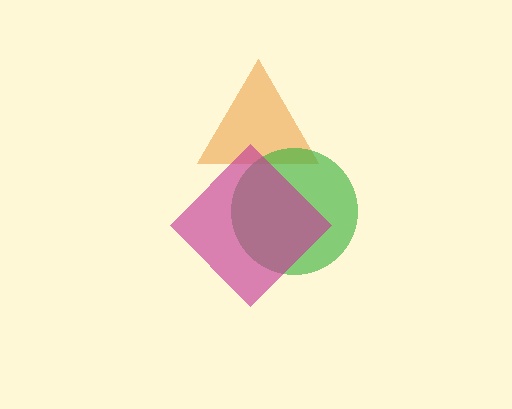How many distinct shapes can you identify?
There are 3 distinct shapes: an orange triangle, a green circle, a magenta diamond.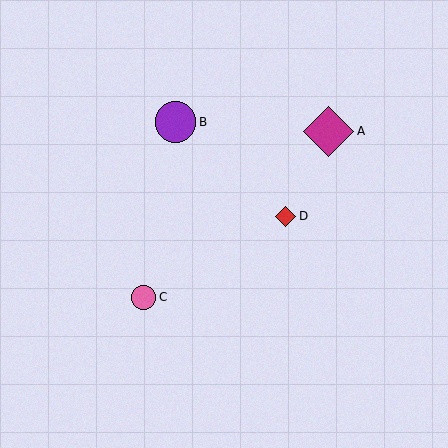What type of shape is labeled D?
Shape D is a red diamond.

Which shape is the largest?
The magenta diamond (labeled A) is the largest.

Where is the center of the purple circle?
The center of the purple circle is at (175, 122).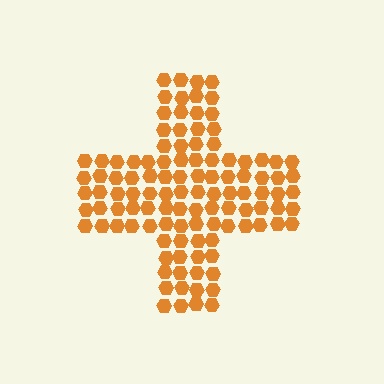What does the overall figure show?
The overall figure shows a cross.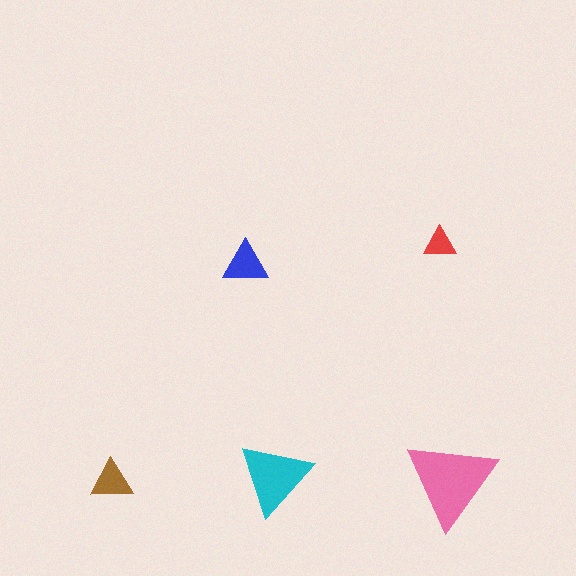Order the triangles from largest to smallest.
the pink one, the cyan one, the blue one, the brown one, the red one.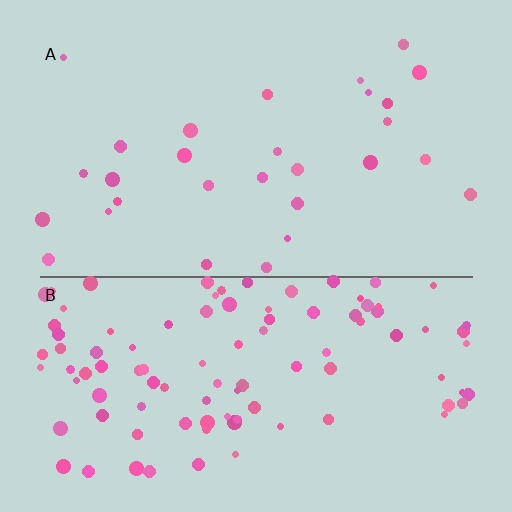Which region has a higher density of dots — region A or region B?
B (the bottom).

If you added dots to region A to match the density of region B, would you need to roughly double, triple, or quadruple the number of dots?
Approximately quadruple.